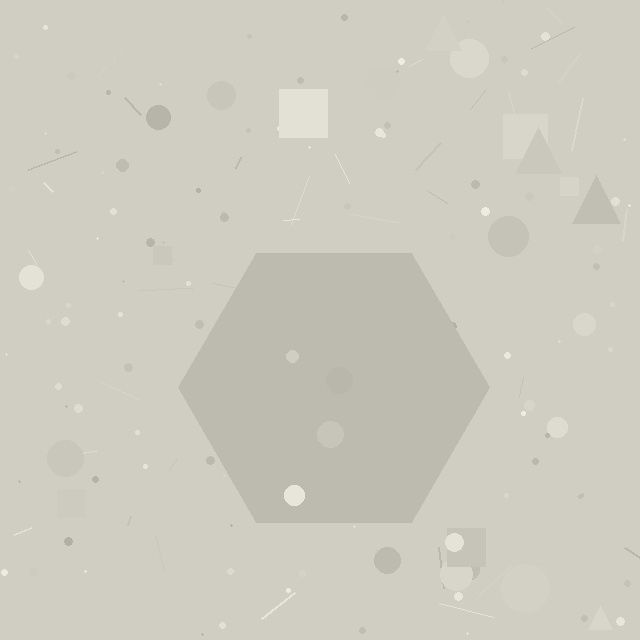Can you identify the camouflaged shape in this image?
The camouflaged shape is a hexagon.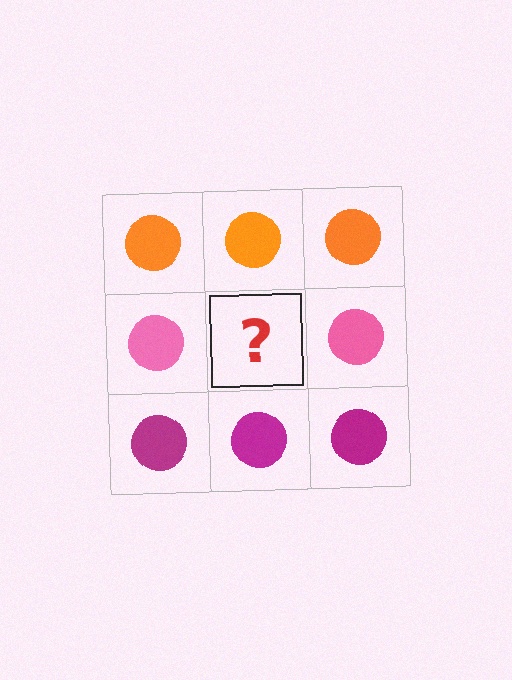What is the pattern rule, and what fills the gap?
The rule is that each row has a consistent color. The gap should be filled with a pink circle.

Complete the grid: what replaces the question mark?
The question mark should be replaced with a pink circle.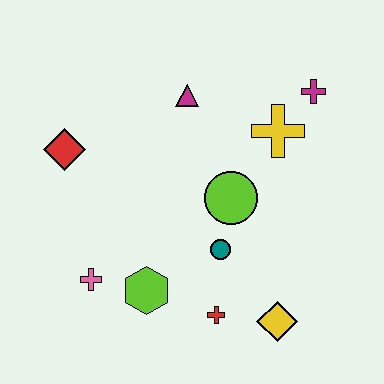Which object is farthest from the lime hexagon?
The magenta cross is farthest from the lime hexagon.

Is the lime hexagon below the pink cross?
Yes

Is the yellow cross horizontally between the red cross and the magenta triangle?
No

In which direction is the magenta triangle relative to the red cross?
The magenta triangle is above the red cross.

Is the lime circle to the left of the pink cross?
No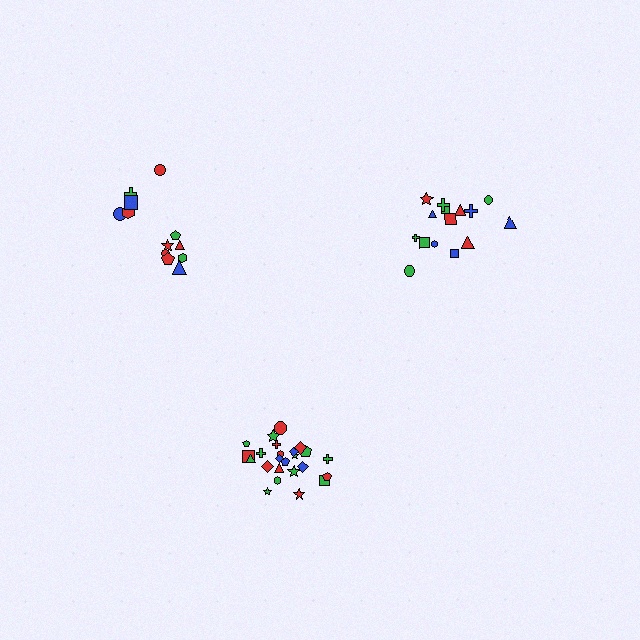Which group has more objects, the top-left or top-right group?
The top-right group.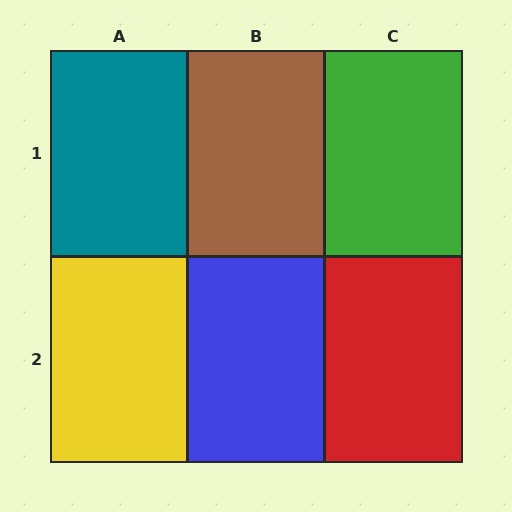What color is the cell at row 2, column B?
Blue.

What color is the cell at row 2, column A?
Yellow.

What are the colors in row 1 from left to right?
Teal, brown, green.